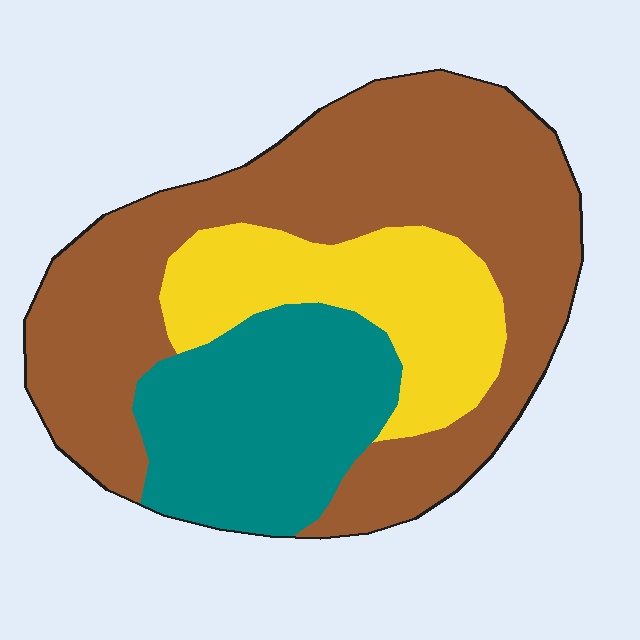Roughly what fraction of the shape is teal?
Teal takes up less than a quarter of the shape.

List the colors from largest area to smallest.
From largest to smallest: brown, teal, yellow.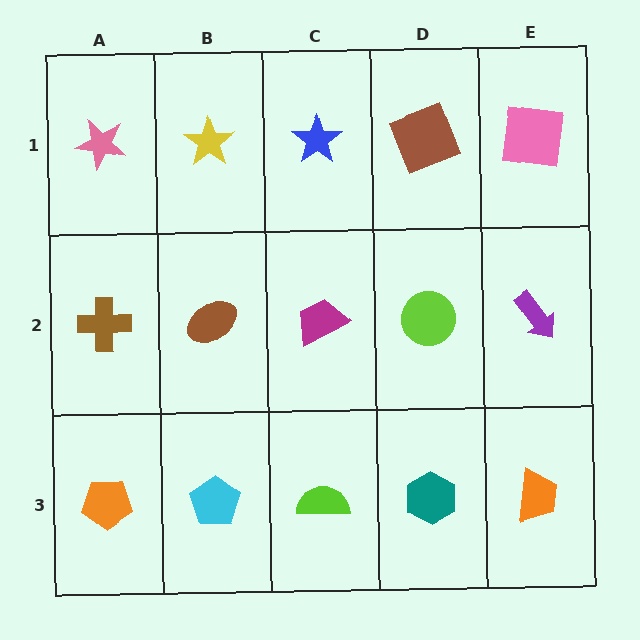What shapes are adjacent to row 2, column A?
A pink star (row 1, column A), an orange pentagon (row 3, column A), a brown ellipse (row 2, column B).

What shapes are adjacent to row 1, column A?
A brown cross (row 2, column A), a yellow star (row 1, column B).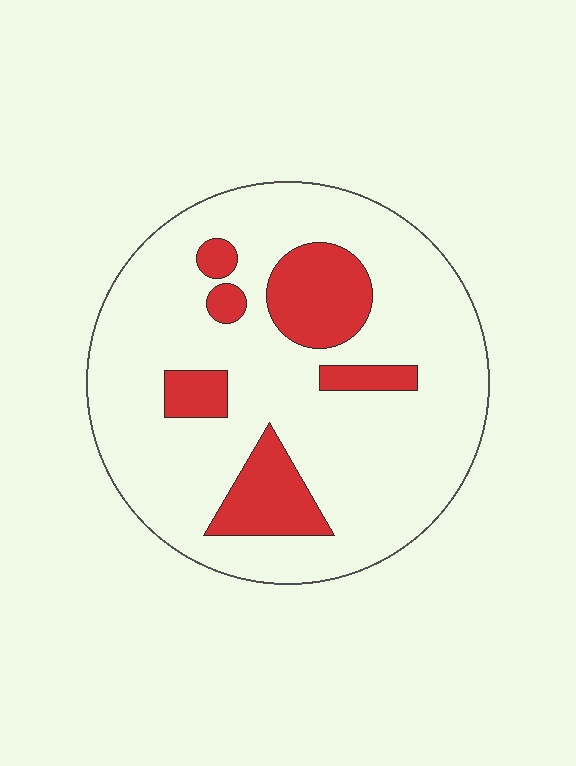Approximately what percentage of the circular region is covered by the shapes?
Approximately 20%.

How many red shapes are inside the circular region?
6.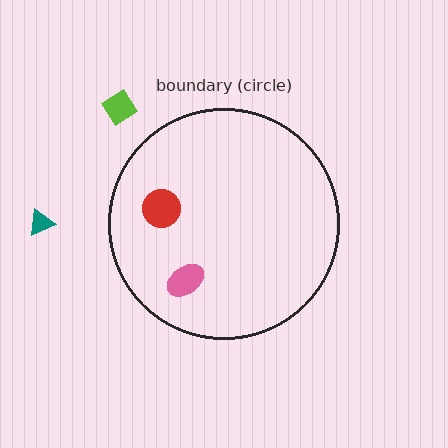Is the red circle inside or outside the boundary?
Inside.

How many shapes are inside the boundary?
2 inside, 2 outside.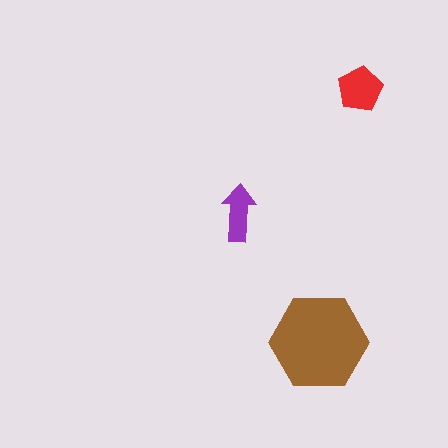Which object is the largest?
The brown hexagon.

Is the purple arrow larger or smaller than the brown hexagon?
Smaller.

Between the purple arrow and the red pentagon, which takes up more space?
The red pentagon.